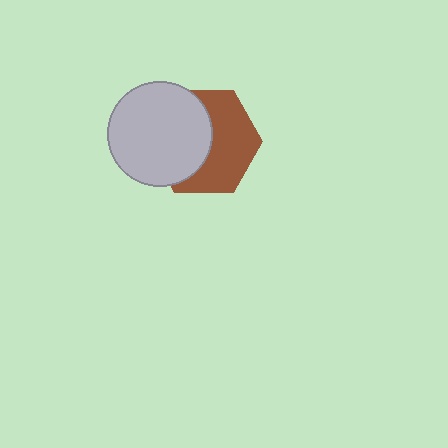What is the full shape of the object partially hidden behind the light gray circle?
The partially hidden object is a brown hexagon.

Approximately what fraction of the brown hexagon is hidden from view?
Roughly 47% of the brown hexagon is hidden behind the light gray circle.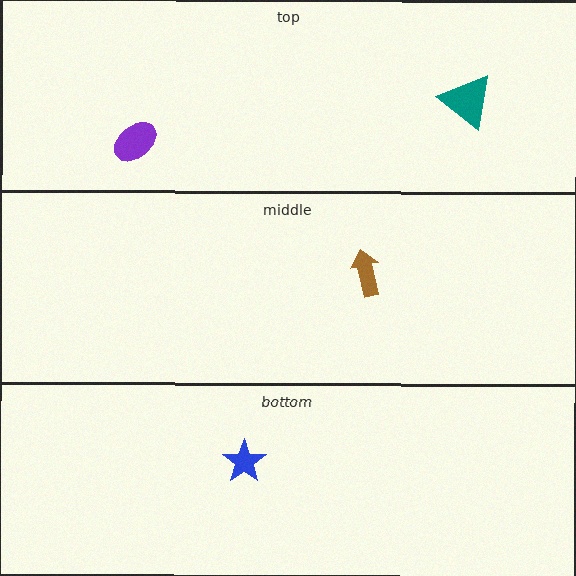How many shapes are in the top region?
2.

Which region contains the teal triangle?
The top region.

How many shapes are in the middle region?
1.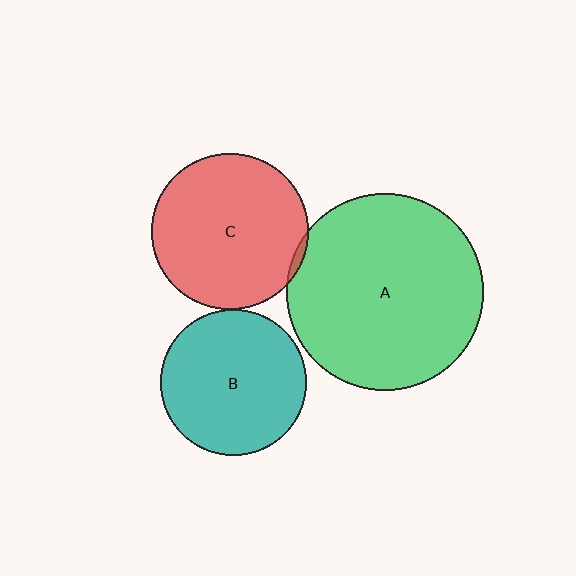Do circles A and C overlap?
Yes.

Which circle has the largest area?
Circle A (green).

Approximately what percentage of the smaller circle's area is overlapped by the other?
Approximately 5%.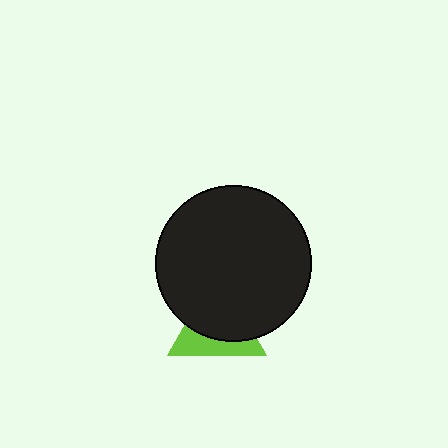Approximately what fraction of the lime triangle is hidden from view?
Roughly 63% of the lime triangle is hidden behind the black circle.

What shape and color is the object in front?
The object in front is a black circle.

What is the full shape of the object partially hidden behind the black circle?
The partially hidden object is a lime triangle.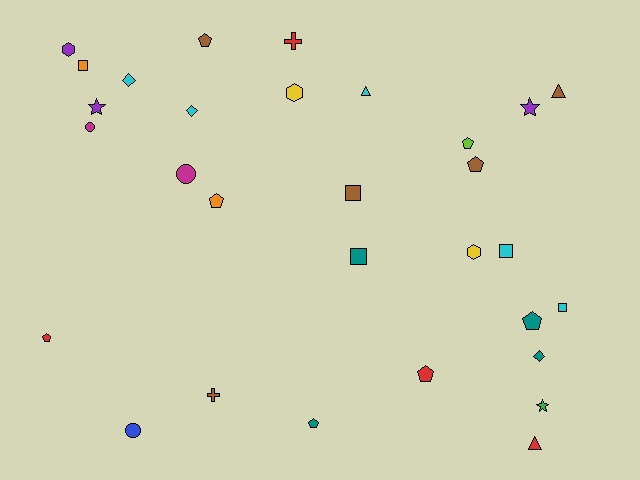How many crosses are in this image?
There are 2 crosses.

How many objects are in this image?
There are 30 objects.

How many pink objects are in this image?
There are no pink objects.